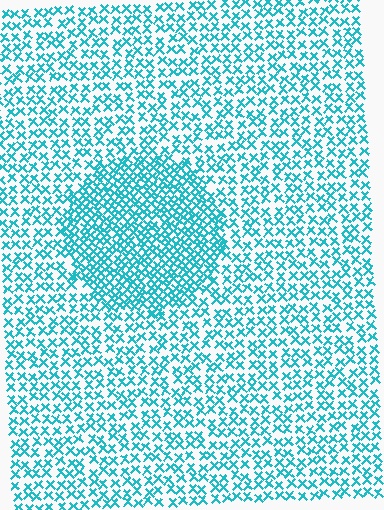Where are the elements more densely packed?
The elements are more densely packed inside the circle boundary.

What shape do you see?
I see a circle.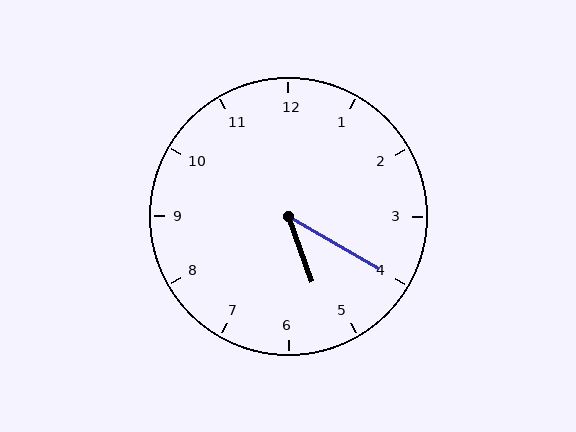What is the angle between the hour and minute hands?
Approximately 40 degrees.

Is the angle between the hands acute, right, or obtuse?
It is acute.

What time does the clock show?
5:20.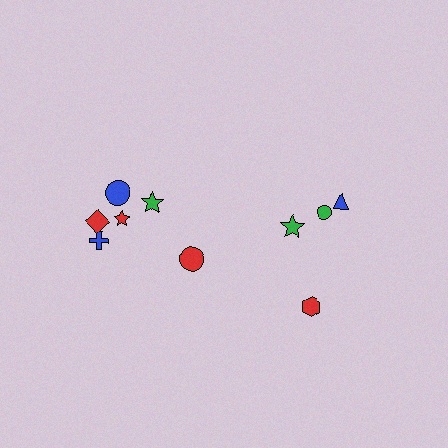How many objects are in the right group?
There are 4 objects.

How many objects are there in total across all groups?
There are 10 objects.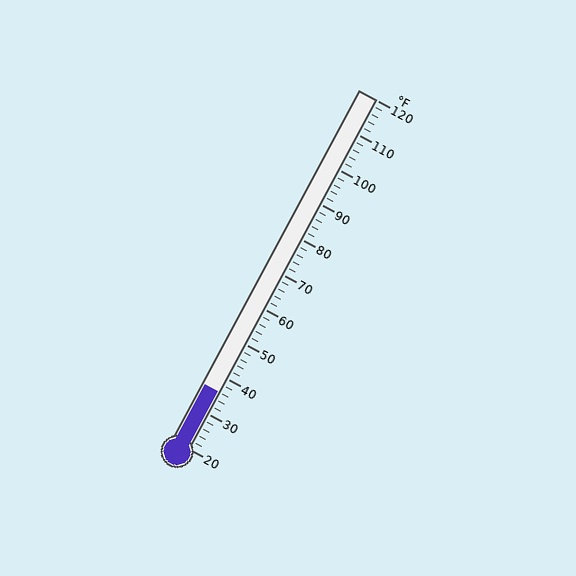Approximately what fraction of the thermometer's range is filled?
The thermometer is filled to approximately 15% of its range.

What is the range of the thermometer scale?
The thermometer scale ranges from 20°F to 120°F.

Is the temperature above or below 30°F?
The temperature is above 30°F.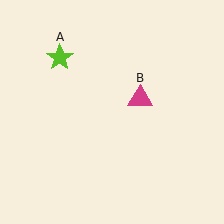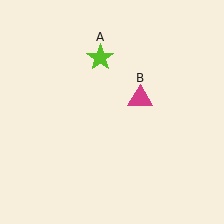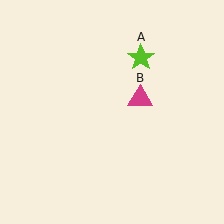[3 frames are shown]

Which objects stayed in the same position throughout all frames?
Magenta triangle (object B) remained stationary.